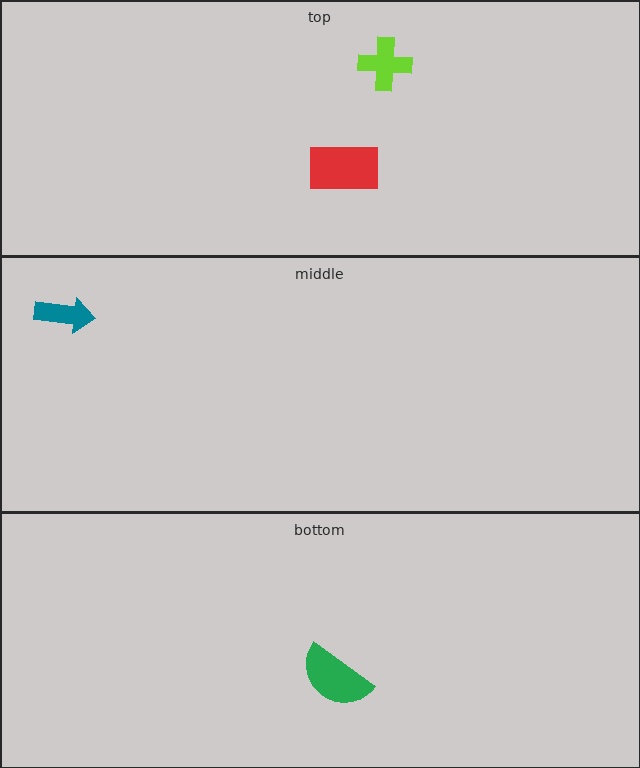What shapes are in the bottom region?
The green semicircle.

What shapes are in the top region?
The lime cross, the red rectangle.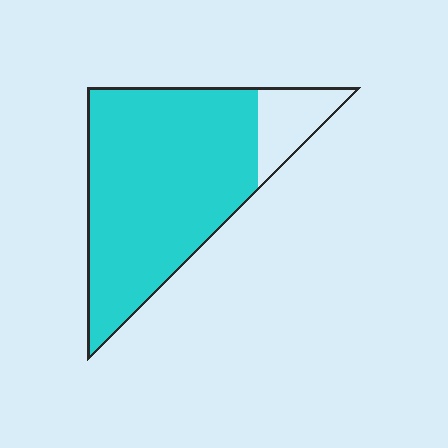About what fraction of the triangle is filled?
About seven eighths (7/8).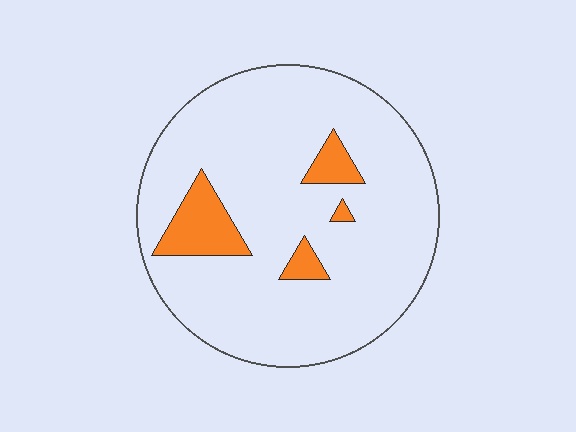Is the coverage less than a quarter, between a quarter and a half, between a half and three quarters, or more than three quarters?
Less than a quarter.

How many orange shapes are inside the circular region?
4.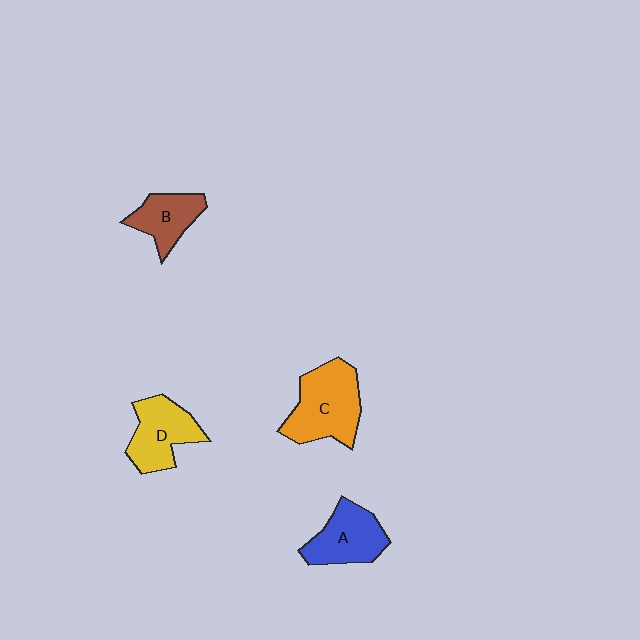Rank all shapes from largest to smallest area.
From largest to smallest: C (orange), D (yellow), A (blue), B (brown).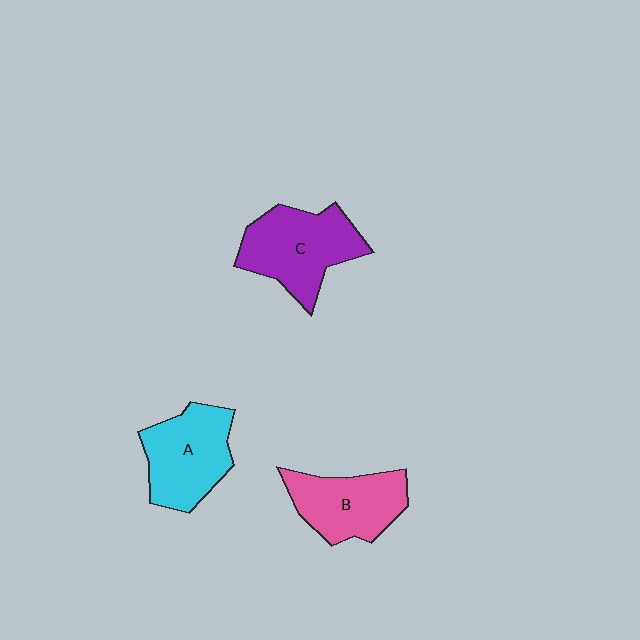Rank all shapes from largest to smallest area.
From largest to smallest: C (purple), A (cyan), B (pink).